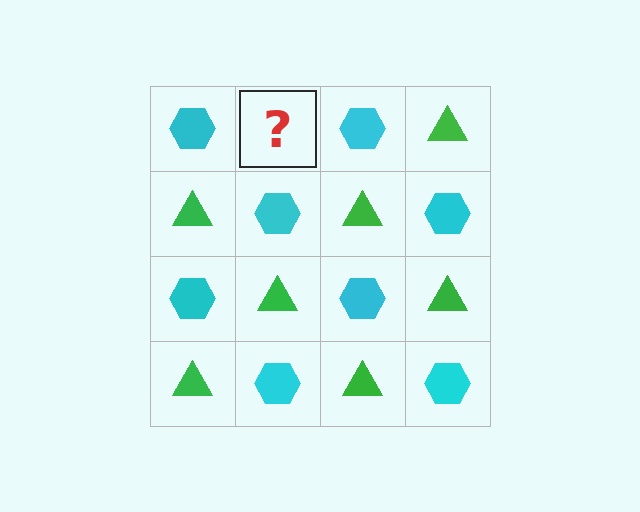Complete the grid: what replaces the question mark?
The question mark should be replaced with a green triangle.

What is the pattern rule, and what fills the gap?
The rule is that it alternates cyan hexagon and green triangle in a checkerboard pattern. The gap should be filled with a green triangle.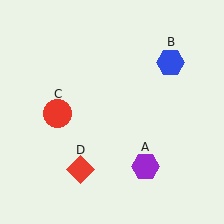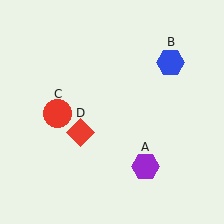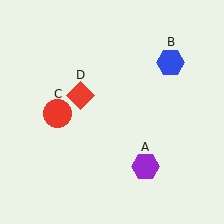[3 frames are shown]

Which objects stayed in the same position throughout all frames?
Purple hexagon (object A) and blue hexagon (object B) and red circle (object C) remained stationary.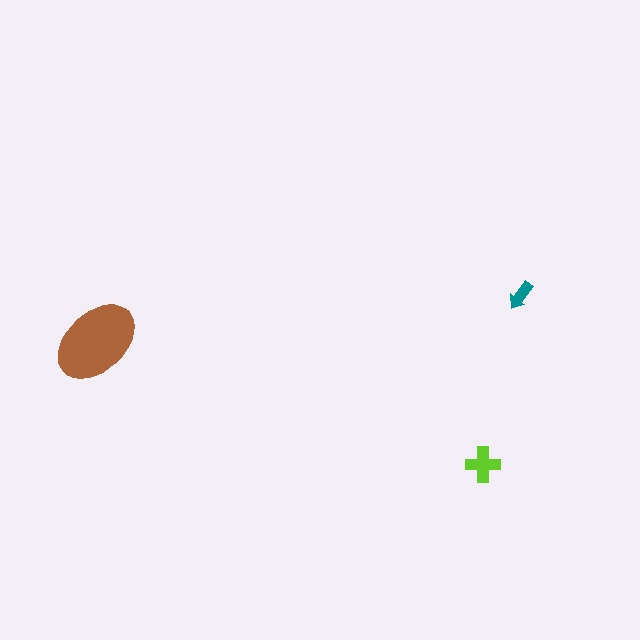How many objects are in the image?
There are 3 objects in the image.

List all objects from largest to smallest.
The brown ellipse, the lime cross, the teal arrow.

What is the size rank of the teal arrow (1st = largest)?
3rd.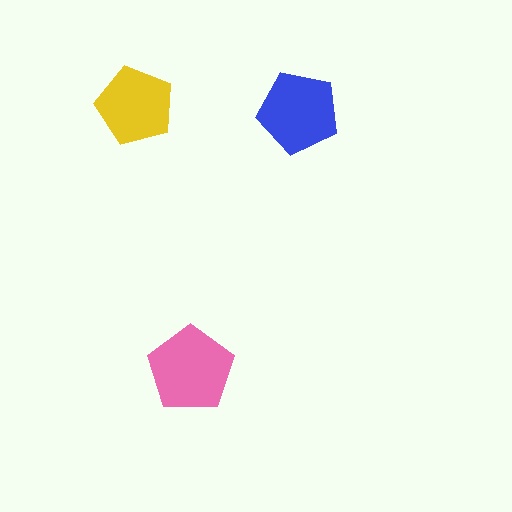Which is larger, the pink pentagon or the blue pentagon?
The pink one.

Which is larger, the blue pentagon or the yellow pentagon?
The blue one.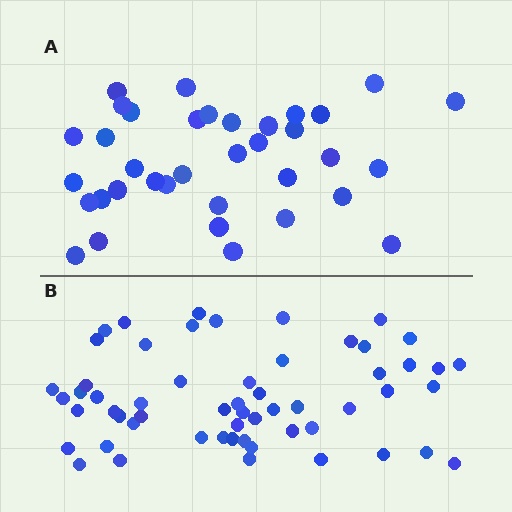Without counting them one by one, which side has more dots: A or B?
Region B (the bottom region) has more dots.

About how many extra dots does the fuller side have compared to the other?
Region B has approximately 20 more dots than region A.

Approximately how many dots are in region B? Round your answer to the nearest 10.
About 60 dots. (The exact count is 57, which rounds to 60.)